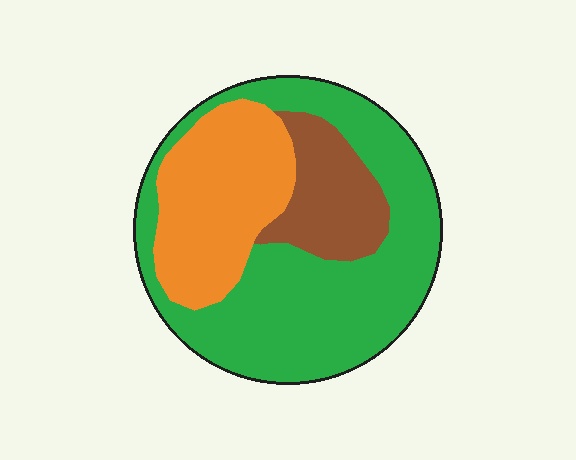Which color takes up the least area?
Brown, at roughly 15%.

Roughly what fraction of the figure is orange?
Orange takes up between a quarter and a half of the figure.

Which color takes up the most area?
Green, at roughly 55%.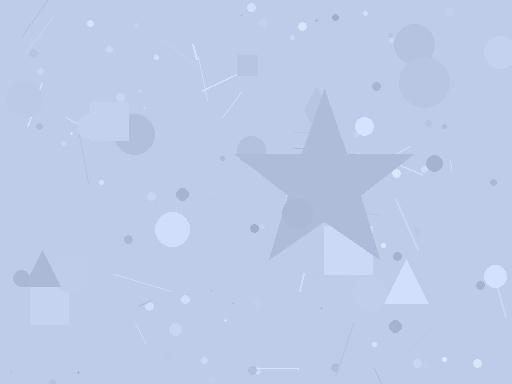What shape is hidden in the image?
A star is hidden in the image.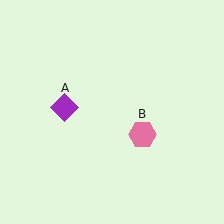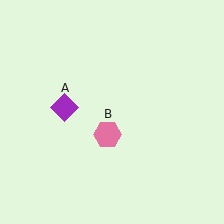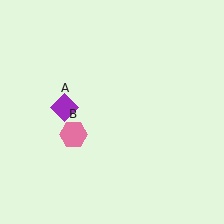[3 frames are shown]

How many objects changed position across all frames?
1 object changed position: pink hexagon (object B).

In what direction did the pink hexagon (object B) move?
The pink hexagon (object B) moved left.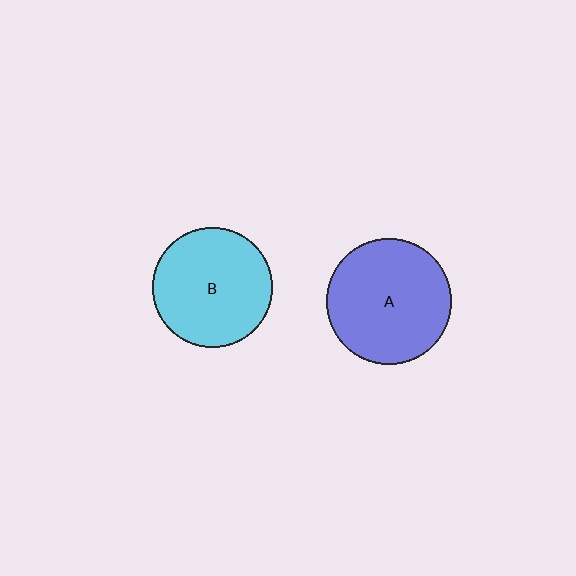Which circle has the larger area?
Circle A (blue).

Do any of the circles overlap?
No, none of the circles overlap.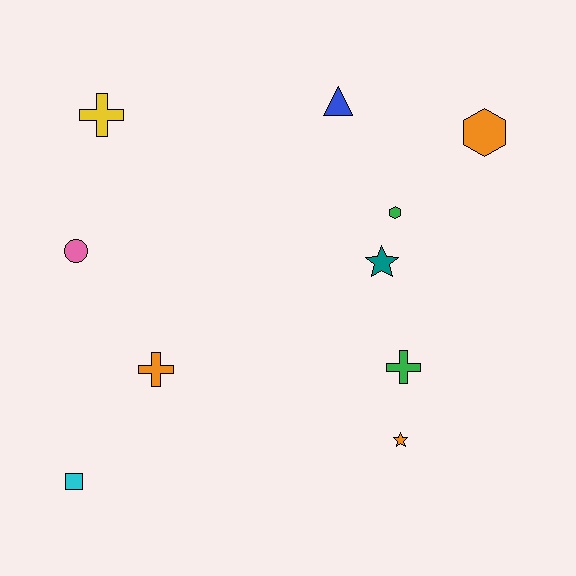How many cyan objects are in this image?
There is 1 cyan object.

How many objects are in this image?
There are 10 objects.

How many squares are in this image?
There is 1 square.